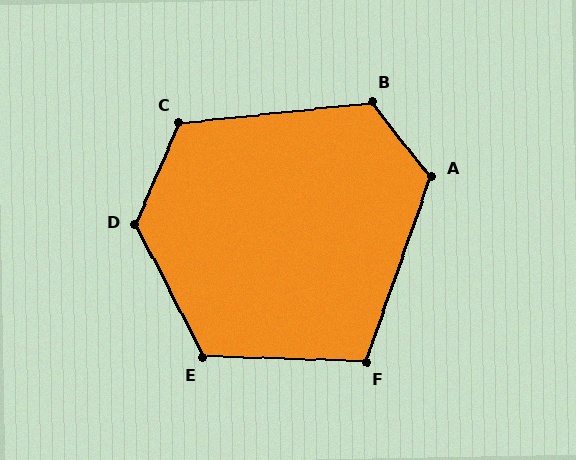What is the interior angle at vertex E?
Approximately 118 degrees (obtuse).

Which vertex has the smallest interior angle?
F, at approximately 108 degrees.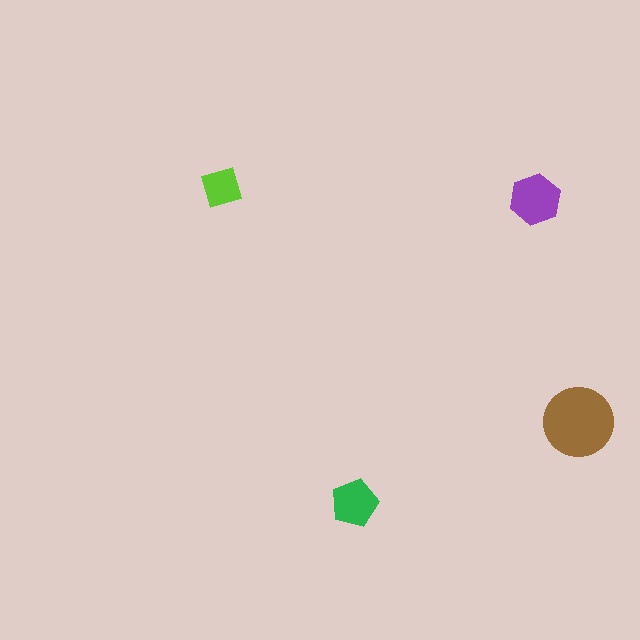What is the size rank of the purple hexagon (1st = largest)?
2nd.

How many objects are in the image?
There are 4 objects in the image.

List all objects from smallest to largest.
The lime square, the green pentagon, the purple hexagon, the brown circle.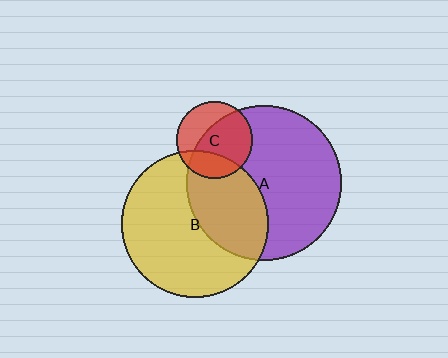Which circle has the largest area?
Circle A (purple).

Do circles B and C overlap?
Yes.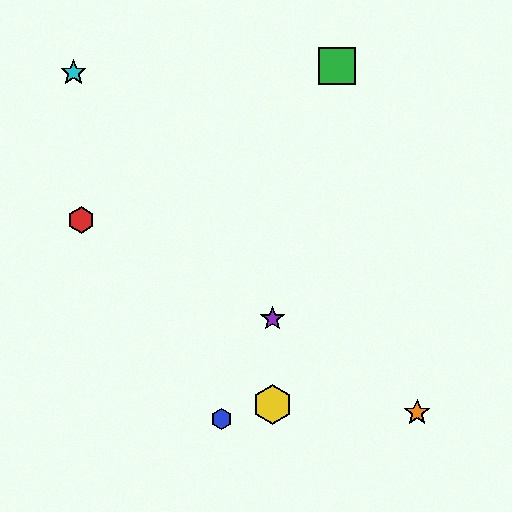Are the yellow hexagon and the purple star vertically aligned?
Yes, both are at x≈272.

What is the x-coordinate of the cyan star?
The cyan star is at x≈73.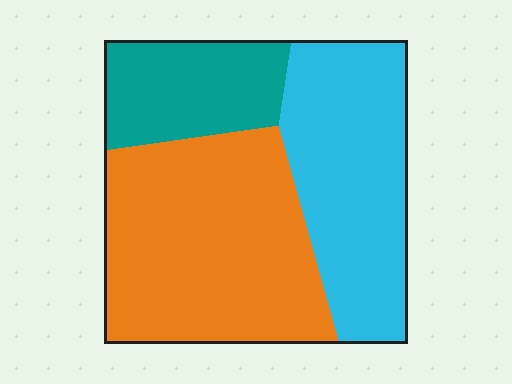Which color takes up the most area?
Orange, at roughly 45%.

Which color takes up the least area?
Teal, at roughly 20%.